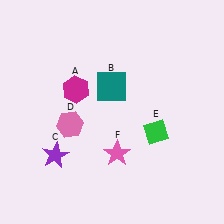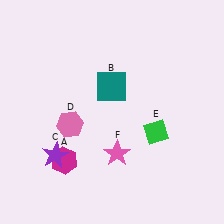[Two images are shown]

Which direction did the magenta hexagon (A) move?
The magenta hexagon (A) moved down.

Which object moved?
The magenta hexagon (A) moved down.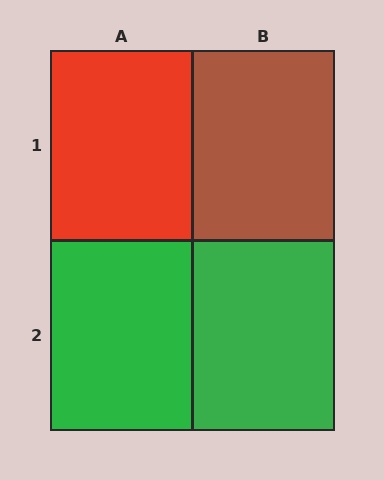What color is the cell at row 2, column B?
Green.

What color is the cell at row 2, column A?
Green.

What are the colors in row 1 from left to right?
Red, brown.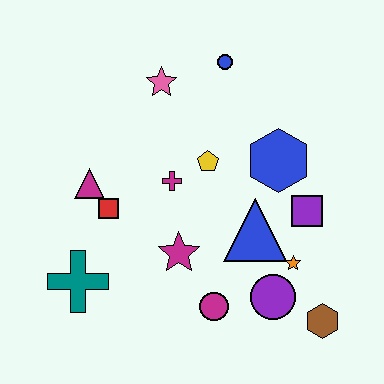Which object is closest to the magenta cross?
The yellow pentagon is closest to the magenta cross.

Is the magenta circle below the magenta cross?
Yes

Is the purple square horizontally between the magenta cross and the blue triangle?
No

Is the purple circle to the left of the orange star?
Yes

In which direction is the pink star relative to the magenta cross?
The pink star is above the magenta cross.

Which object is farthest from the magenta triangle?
The brown hexagon is farthest from the magenta triangle.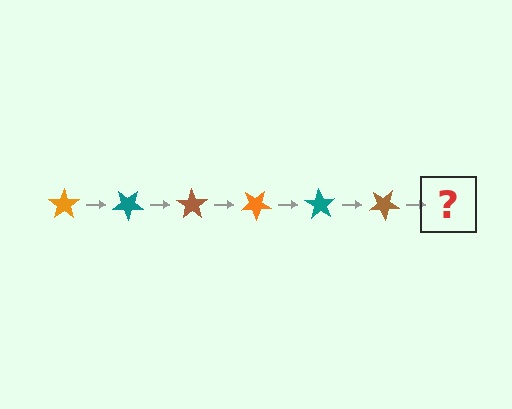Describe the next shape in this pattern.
It should be an orange star, rotated 210 degrees from the start.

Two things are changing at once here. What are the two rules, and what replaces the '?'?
The two rules are that it rotates 35 degrees each step and the color cycles through orange, teal, and brown. The '?' should be an orange star, rotated 210 degrees from the start.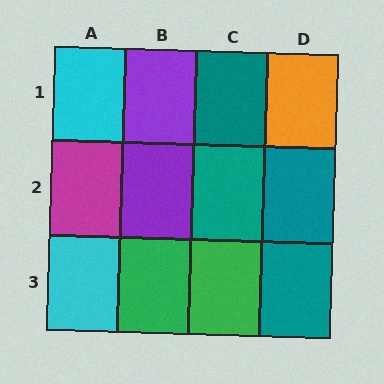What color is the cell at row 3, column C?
Green.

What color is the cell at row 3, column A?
Cyan.